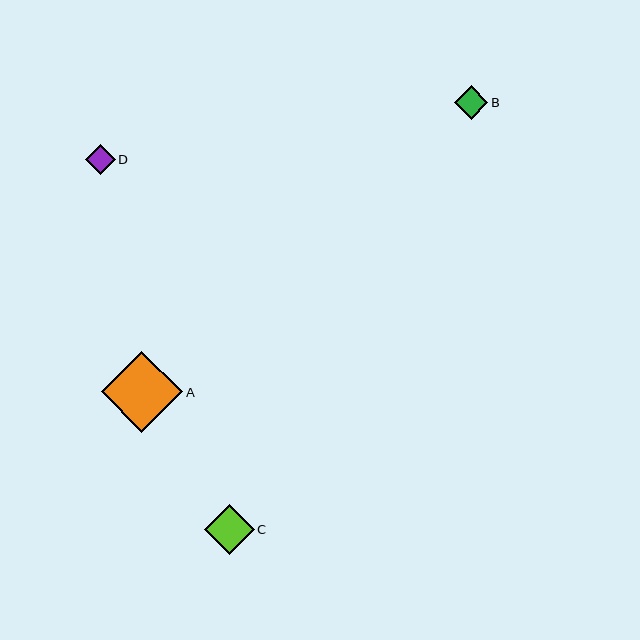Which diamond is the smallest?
Diamond D is the smallest with a size of approximately 30 pixels.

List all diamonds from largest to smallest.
From largest to smallest: A, C, B, D.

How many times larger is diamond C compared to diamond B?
Diamond C is approximately 1.5 times the size of diamond B.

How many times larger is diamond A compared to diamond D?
Diamond A is approximately 2.7 times the size of diamond D.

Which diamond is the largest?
Diamond A is the largest with a size of approximately 81 pixels.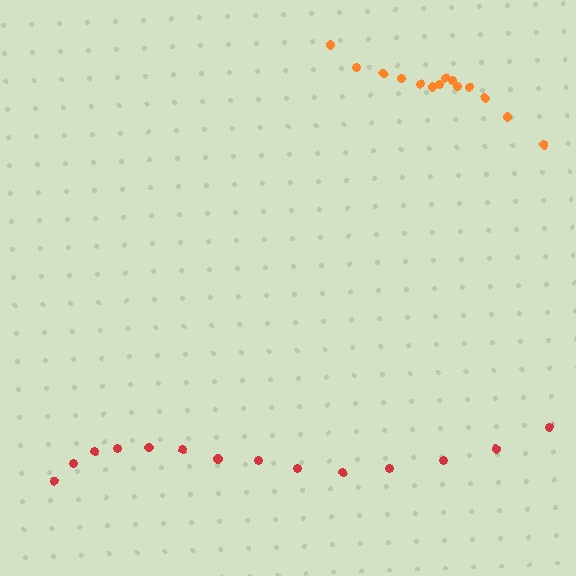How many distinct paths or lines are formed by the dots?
There are 2 distinct paths.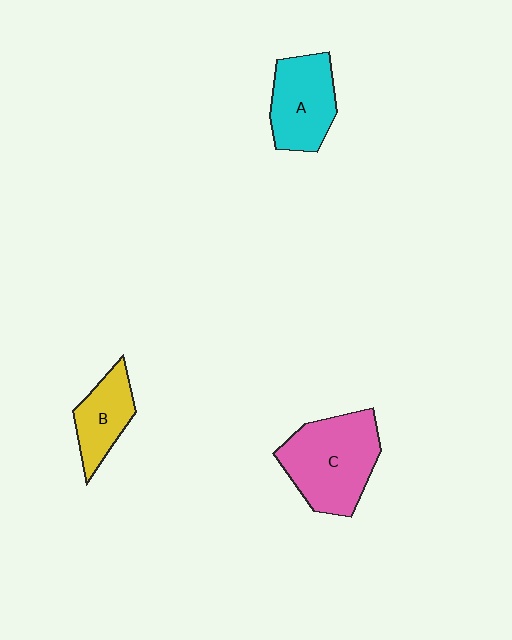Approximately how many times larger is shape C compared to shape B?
Approximately 1.8 times.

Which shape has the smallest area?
Shape B (yellow).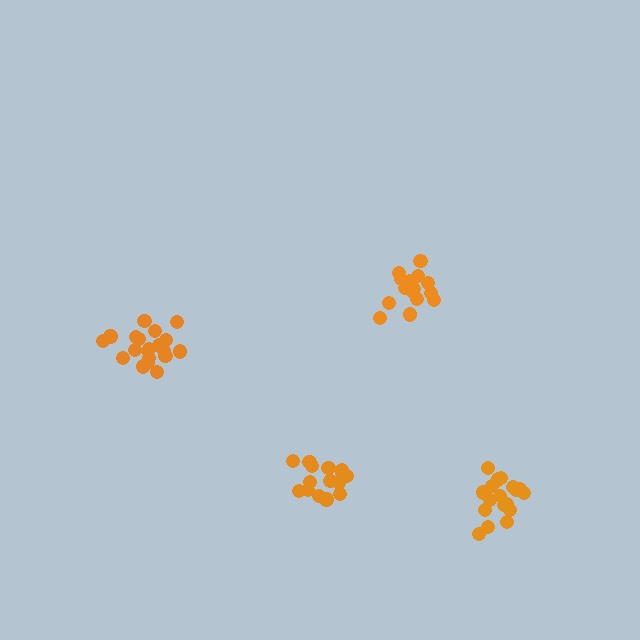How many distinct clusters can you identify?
There are 4 distinct clusters.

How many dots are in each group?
Group 1: 20 dots, Group 2: 15 dots, Group 3: 19 dots, Group 4: 15 dots (69 total).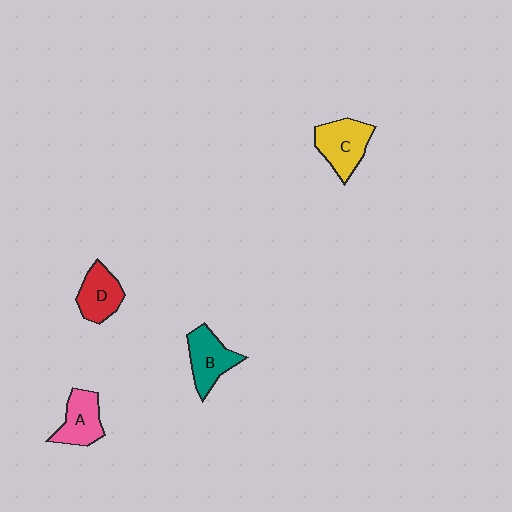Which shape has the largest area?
Shape C (yellow).